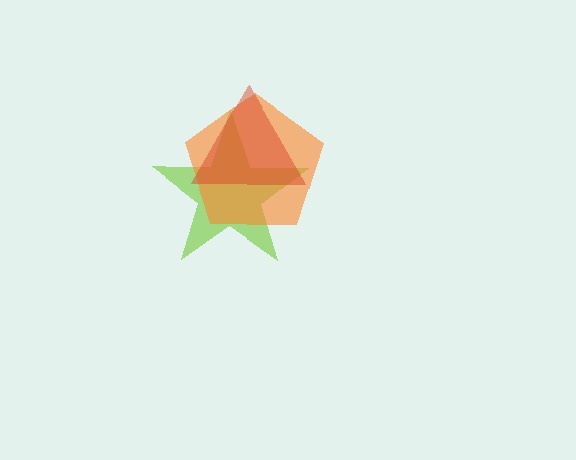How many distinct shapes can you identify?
There are 3 distinct shapes: a lime star, an orange pentagon, a red triangle.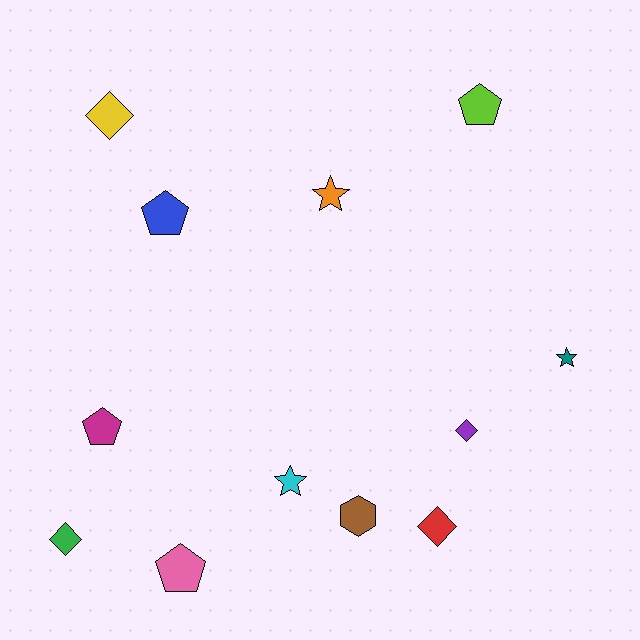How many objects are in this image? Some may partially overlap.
There are 12 objects.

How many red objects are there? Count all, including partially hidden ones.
There is 1 red object.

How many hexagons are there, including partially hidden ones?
There is 1 hexagon.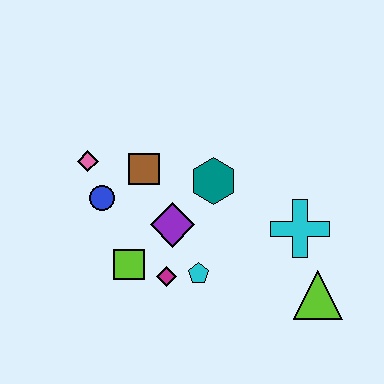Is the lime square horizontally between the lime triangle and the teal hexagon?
No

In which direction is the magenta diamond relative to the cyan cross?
The magenta diamond is to the left of the cyan cross.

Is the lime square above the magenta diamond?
Yes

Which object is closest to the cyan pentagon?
The magenta diamond is closest to the cyan pentagon.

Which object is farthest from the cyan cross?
The pink diamond is farthest from the cyan cross.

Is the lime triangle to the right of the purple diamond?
Yes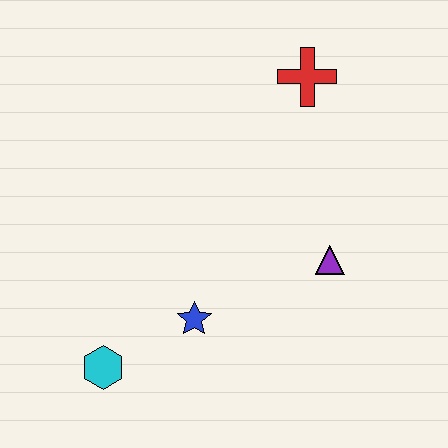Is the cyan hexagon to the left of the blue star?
Yes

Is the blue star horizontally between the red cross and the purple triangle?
No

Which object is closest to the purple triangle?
The blue star is closest to the purple triangle.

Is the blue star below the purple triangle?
Yes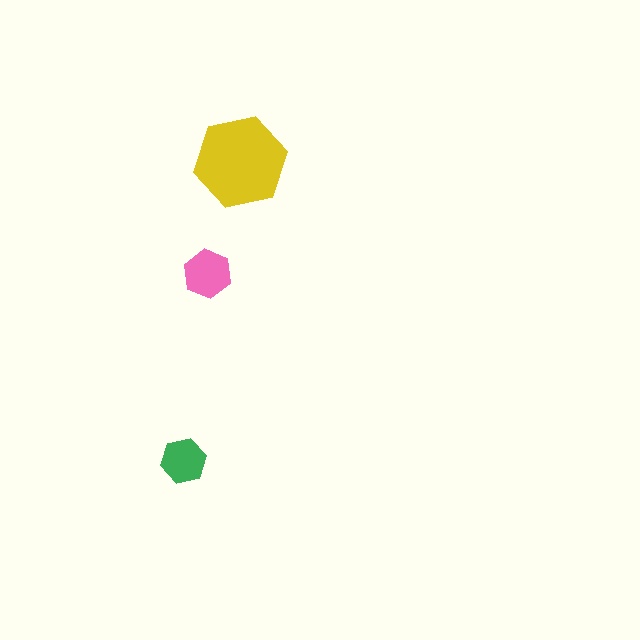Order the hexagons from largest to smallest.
the yellow one, the pink one, the green one.